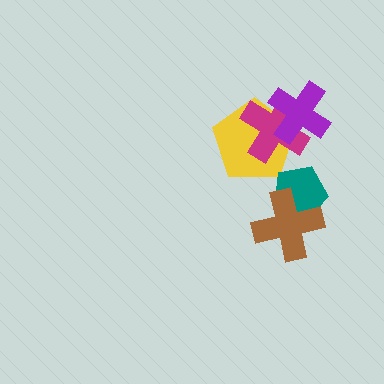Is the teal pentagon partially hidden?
Yes, it is partially covered by another shape.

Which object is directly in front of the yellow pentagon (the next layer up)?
The magenta cross is directly in front of the yellow pentagon.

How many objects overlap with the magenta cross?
2 objects overlap with the magenta cross.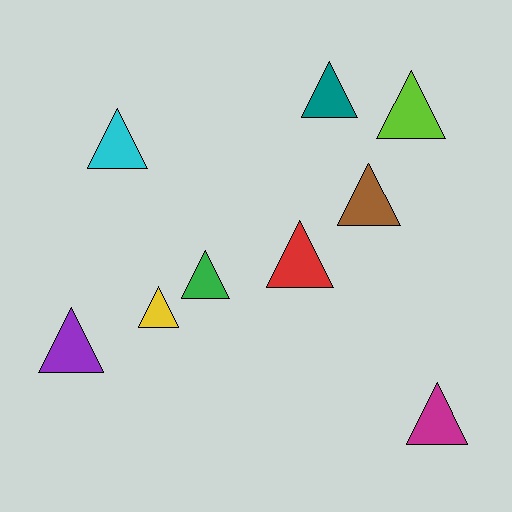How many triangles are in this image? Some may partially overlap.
There are 9 triangles.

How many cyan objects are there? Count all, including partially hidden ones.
There is 1 cyan object.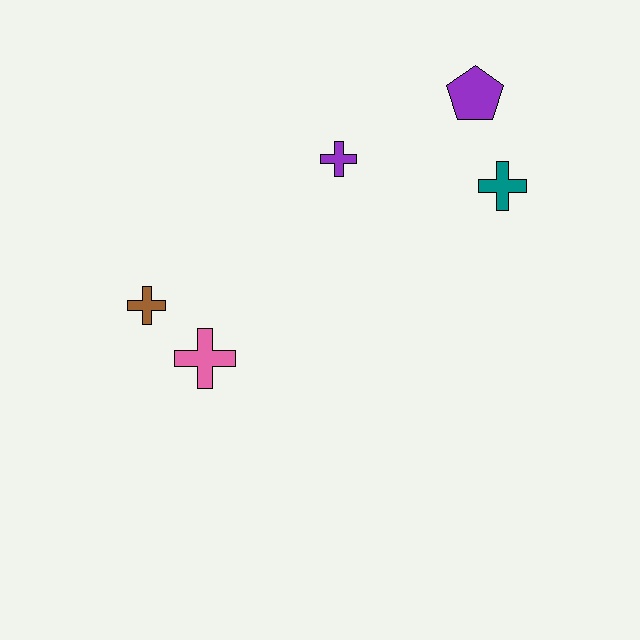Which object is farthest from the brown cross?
The purple pentagon is farthest from the brown cross.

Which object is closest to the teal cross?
The purple pentagon is closest to the teal cross.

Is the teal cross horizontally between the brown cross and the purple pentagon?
No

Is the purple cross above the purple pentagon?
No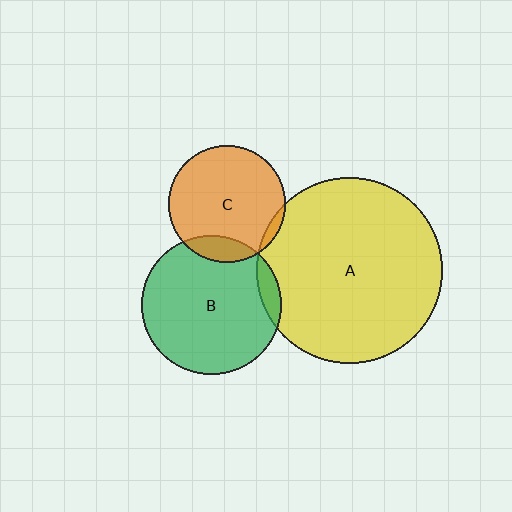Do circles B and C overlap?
Yes.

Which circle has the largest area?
Circle A (yellow).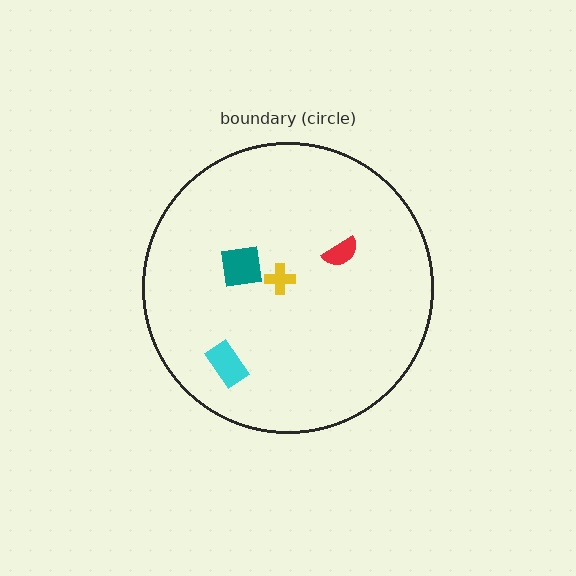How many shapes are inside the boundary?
4 inside, 0 outside.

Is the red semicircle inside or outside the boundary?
Inside.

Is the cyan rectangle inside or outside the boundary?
Inside.